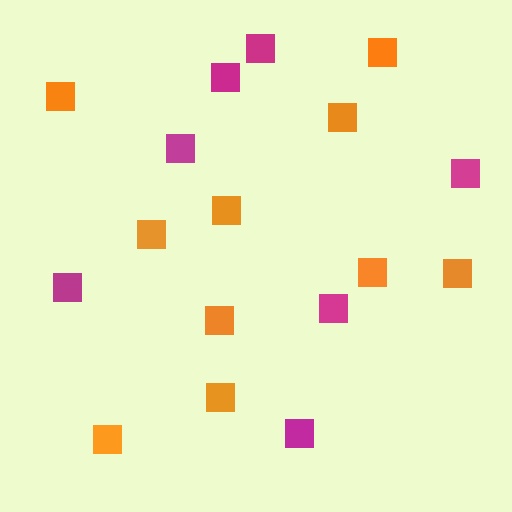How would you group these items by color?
There are 2 groups: one group of magenta squares (7) and one group of orange squares (10).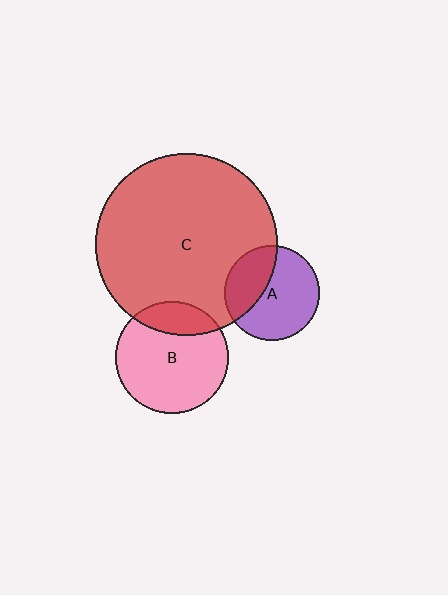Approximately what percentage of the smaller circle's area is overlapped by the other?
Approximately 35%.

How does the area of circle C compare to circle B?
Approximately 2.6 times.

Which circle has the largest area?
Circle C (red).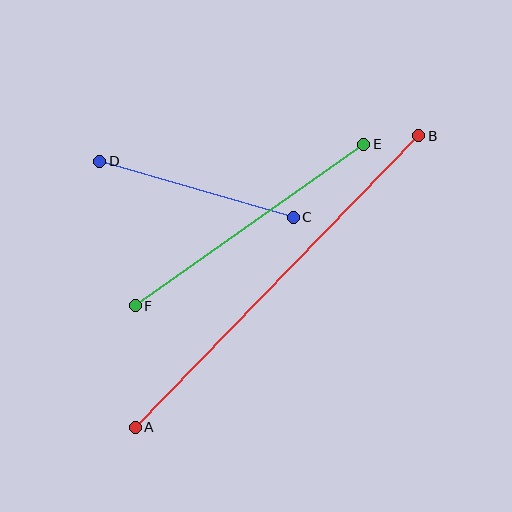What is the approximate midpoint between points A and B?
The midpoint is at approximately (277, 281) pixels.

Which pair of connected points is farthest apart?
Points A and B are farthest apart.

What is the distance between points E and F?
The distance is approximately 280 pixels.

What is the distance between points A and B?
The distance is approximately 406 pixels.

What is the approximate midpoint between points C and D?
The midpoint is at approximately (196, 189) pixels.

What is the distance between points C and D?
The distance is approximately 201 pixels.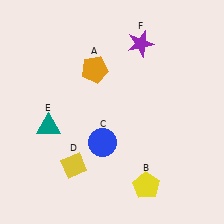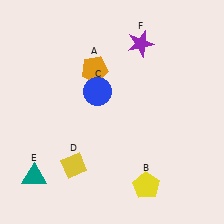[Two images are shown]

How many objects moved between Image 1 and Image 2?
2 objects moved between the two images.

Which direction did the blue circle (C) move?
The blue circle (C) moved up.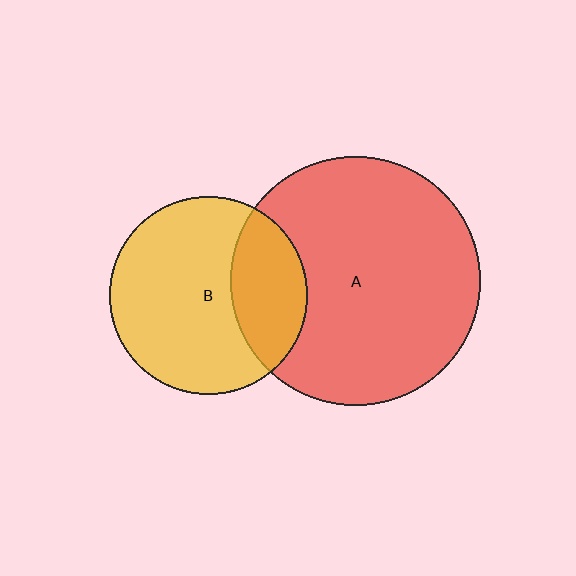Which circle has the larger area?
Circle A (red).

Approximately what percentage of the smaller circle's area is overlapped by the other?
Approximately 30%.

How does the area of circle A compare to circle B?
Approximately 1.6 times.